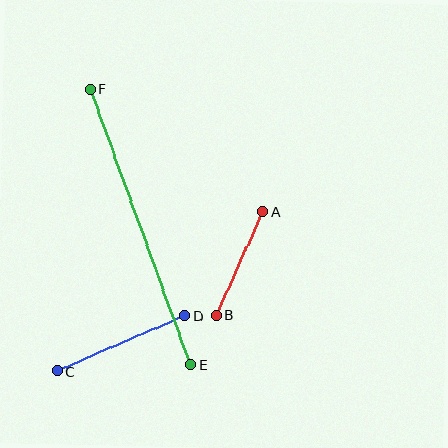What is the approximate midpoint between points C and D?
The midpoint is at approximately (121, 343) pixels.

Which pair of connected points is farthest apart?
Points E and F are farthest apart.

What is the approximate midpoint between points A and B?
The midpoint is at approximately (240, 263) pixels.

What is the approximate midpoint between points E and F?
The midpoint is at approximately (140, 227) pixels.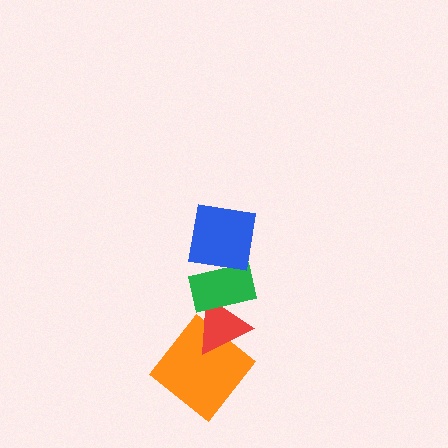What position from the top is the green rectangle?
The green rectangle is 2nd from the top.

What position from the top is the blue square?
The blue square is 1st from the top.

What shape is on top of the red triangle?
The green rectangle is on top of the red triangle.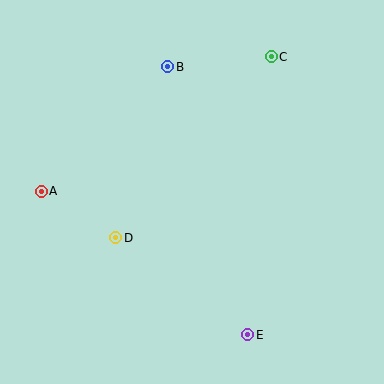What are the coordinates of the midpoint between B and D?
The midpoint between B and D is at (142, 152).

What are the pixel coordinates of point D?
Point D is at (116, 238).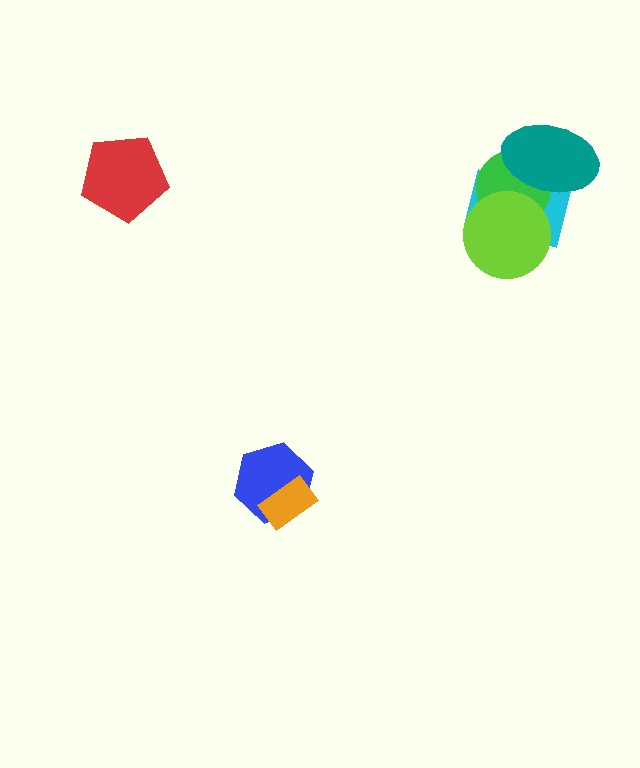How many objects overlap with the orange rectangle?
1 object overlaps with the orange rectangle.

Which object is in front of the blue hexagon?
The orange rectangle is in front of the blue hexagon.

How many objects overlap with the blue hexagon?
1 object overlaps with the blue hexagon.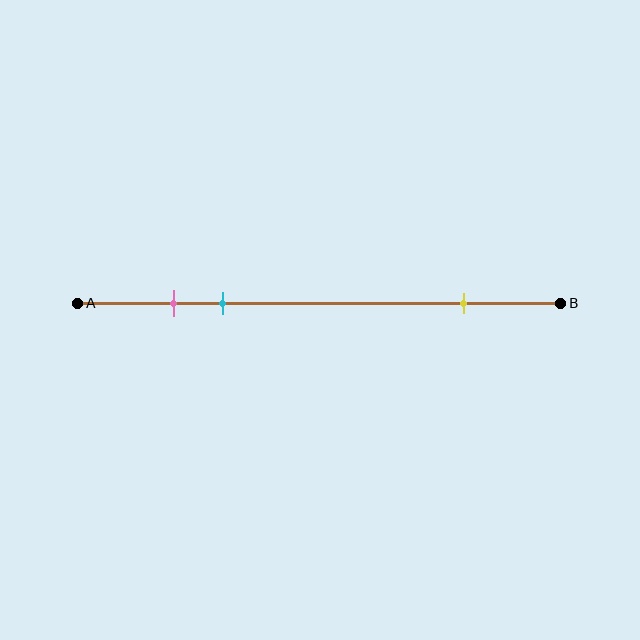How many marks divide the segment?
There are 3 marks dividing the segment.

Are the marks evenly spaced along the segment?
No, the marks are not evenly spaced.